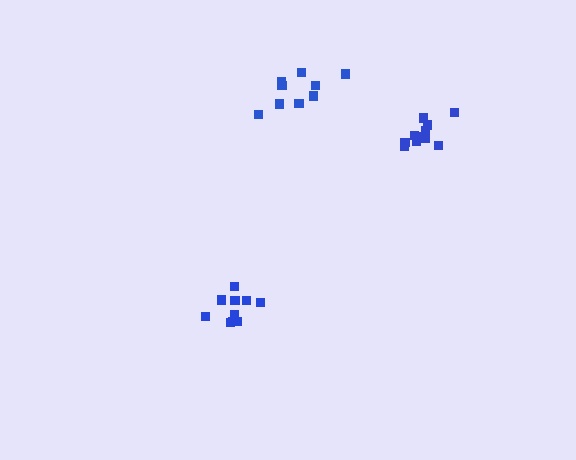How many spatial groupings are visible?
There are 3 spatial groupings.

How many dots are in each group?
Group 1: 9 dots, Group 2: 10 dots, Group 3: 11 dots (30 total).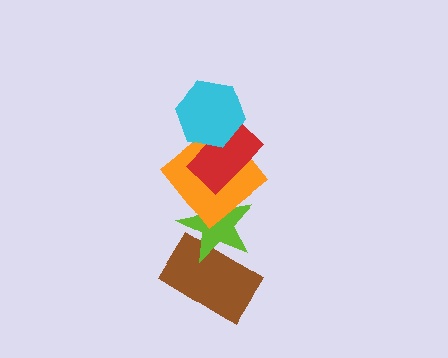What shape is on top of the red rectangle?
The cyan hexagon is on top of the red rectangle.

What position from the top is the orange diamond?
The orange diamond is 3rd from the top.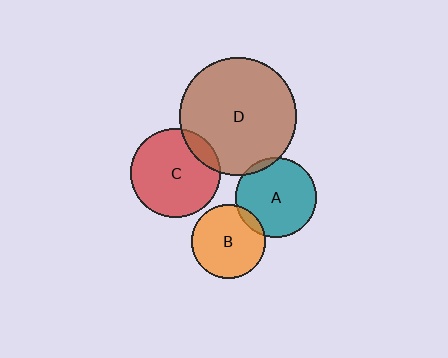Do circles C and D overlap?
Yes.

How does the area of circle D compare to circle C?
Approximately 1.7 times.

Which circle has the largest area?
Circle D (brown).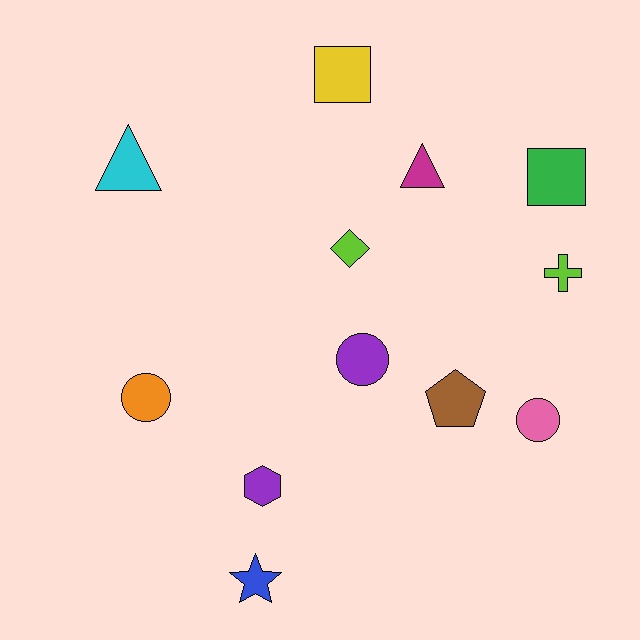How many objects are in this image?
There are 12 objects.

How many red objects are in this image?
There are no red objects.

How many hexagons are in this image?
There is 1 hexagon.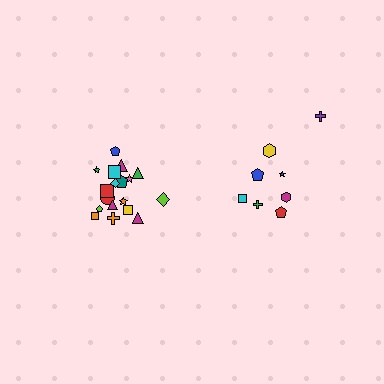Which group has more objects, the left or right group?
The left group.